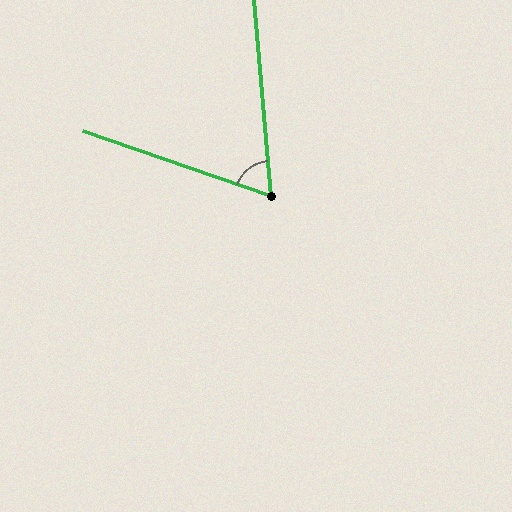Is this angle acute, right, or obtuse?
It is acute.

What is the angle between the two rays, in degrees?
Approximately 66 degrees.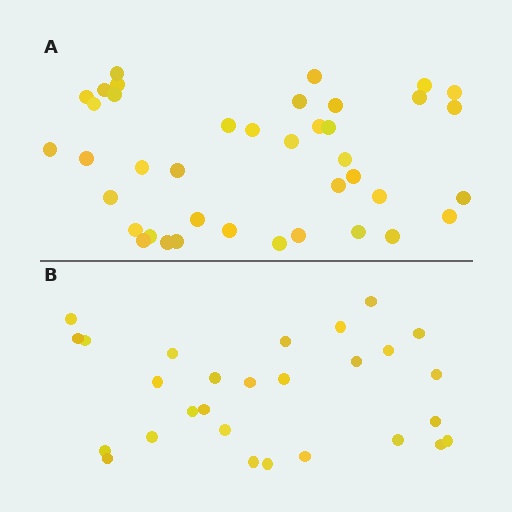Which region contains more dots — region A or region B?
Region A (the top region) has more dots.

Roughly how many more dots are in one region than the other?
Region A has roughly 12 or so more dots than region B.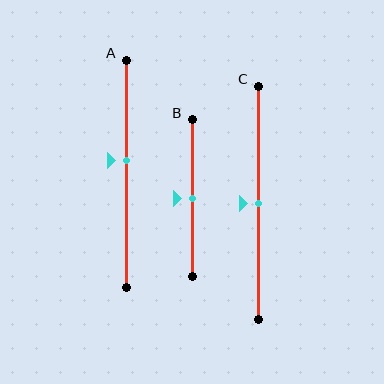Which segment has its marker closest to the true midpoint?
Segment B has its marker closest to the true midpoint.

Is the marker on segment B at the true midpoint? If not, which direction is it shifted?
Yes, the marker on segment B is at the true midpoint.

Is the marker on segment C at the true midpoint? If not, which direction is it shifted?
Yes, the marker on segment C is at the true midpoint.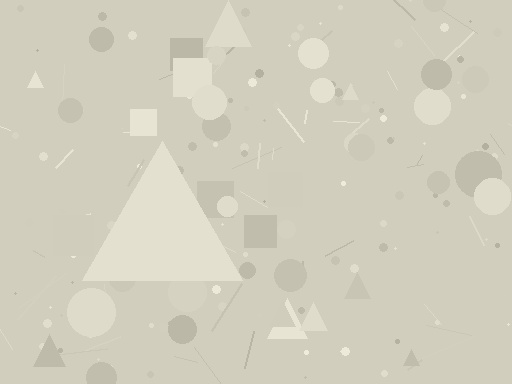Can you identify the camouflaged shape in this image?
The camouflaged shape is a triangle.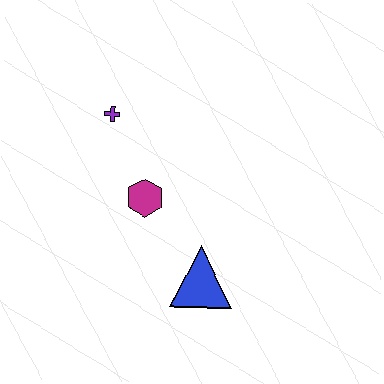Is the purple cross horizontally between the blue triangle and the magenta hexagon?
No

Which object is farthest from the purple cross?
The blue triangle is farthest from the purple cross.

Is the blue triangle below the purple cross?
Yes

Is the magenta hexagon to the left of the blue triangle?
Yes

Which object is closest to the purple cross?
The magenta hexagon is closest to the purple cross.